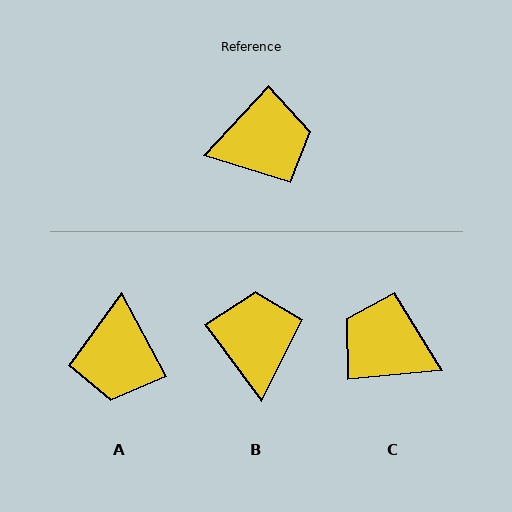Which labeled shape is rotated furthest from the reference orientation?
C, about 139 degrees away.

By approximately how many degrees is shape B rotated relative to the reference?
Approximately 80 degrees counter-clockwise.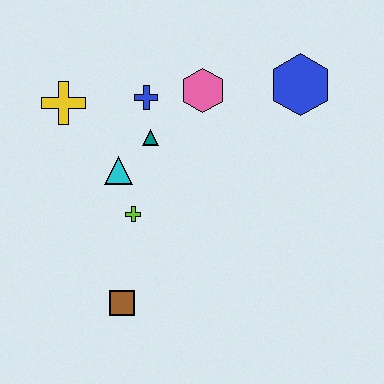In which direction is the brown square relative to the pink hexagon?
The brown square is below the pink hexagon.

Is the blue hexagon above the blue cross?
Yes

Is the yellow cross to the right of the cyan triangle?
No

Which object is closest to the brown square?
The lime cross is closest to the brown square.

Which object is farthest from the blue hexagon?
The brown square is farthest from the blue hexagon.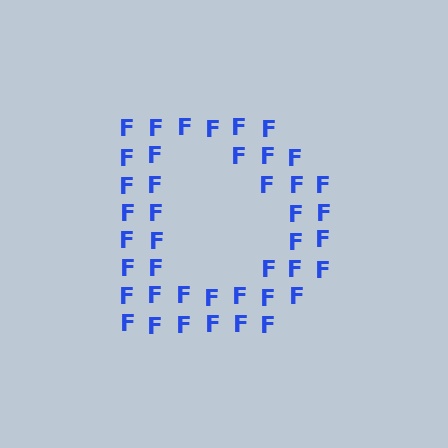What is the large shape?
The large shape is the letter D.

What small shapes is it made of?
It is made of small letter F's.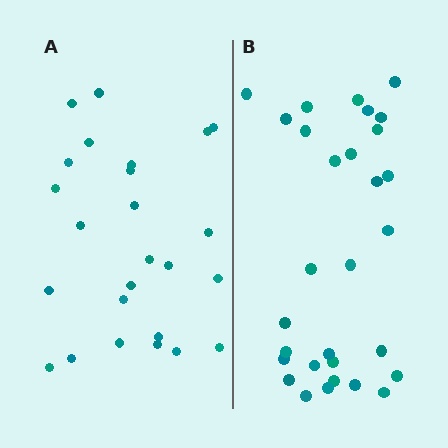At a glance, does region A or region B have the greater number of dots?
Region B (the right region) has more dots.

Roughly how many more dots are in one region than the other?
Region B has about 5 more dots than region A.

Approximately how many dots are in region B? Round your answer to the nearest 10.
About 30 dots.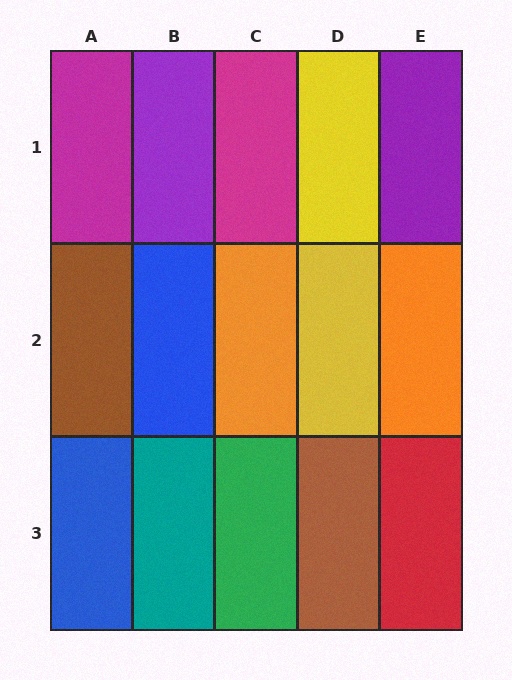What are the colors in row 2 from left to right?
Brown, blue, orange, yellow, orange.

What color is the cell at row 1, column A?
Magenta.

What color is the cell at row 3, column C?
Green.